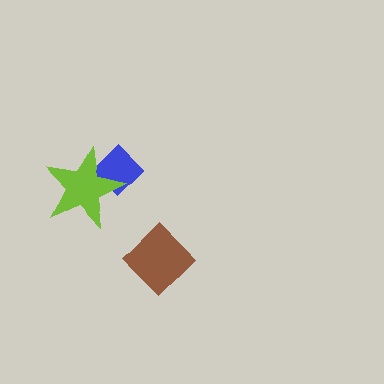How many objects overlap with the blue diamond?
1 object overlaps with the blue diamond.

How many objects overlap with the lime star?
1 object overlaps with the lime star.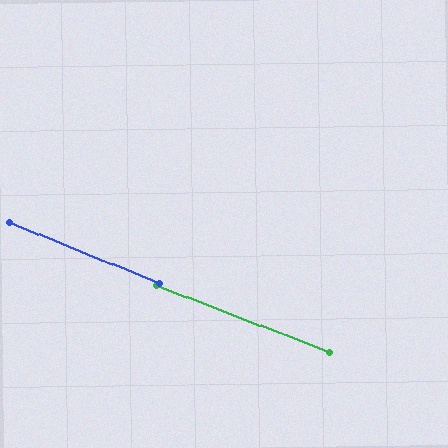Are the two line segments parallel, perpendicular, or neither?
Parallel — their directions differ by only 1.1°.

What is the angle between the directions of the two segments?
Approximately 1 degree.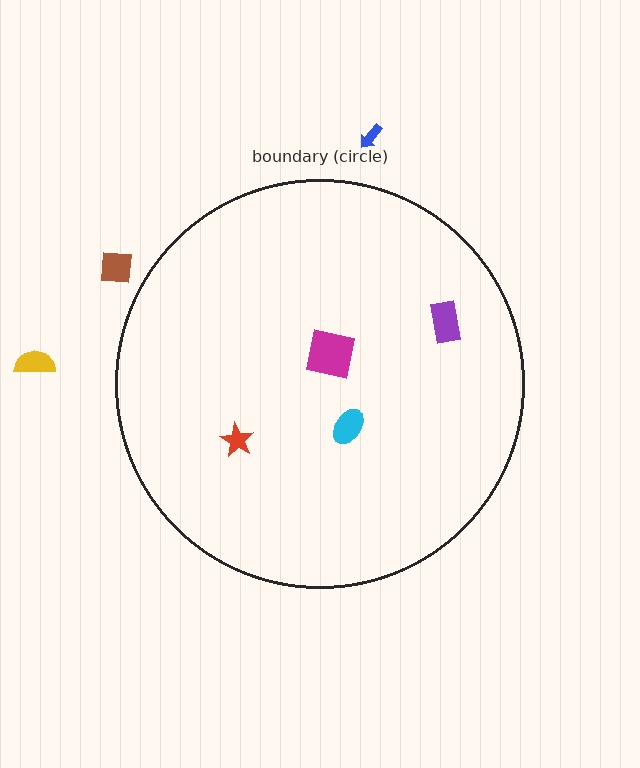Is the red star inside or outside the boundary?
Inside.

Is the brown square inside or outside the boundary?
Outside.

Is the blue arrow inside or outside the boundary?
Outside.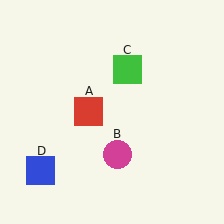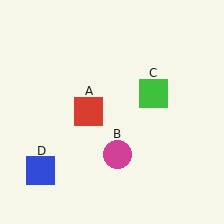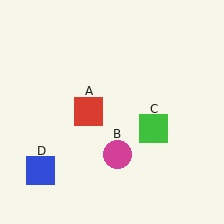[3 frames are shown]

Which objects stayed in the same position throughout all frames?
Red square (object A) and magenta circle (object B) and blue square (object D) remained stationary.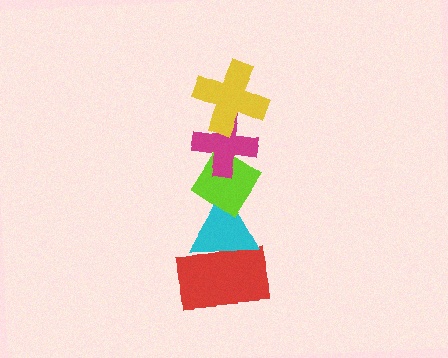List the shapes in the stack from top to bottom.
From top to bottom: the yellow cross, the magenta cross, the lime diamond, the cyan triangle, the red rectangle.